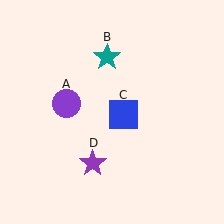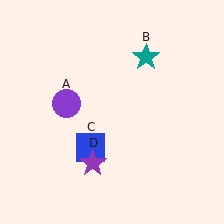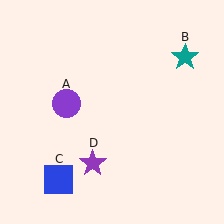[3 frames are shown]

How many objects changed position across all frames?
2 objects changed position: teal star (object B), blue square (object C).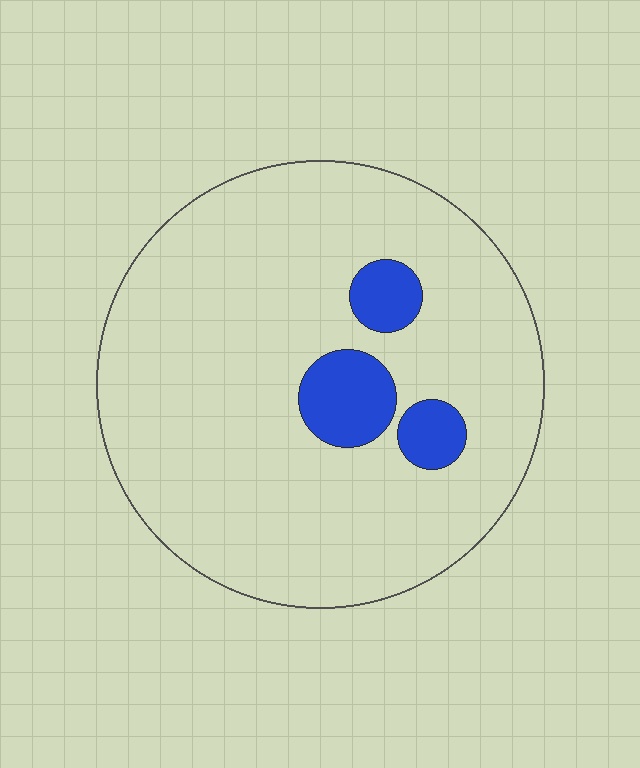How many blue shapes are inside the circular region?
3.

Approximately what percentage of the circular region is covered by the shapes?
Approximately 10%.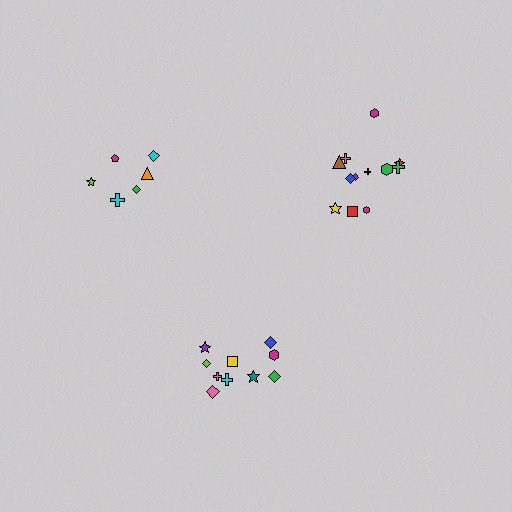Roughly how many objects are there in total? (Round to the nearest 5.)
Roughly 30 objects in total.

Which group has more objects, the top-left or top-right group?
The top-right group.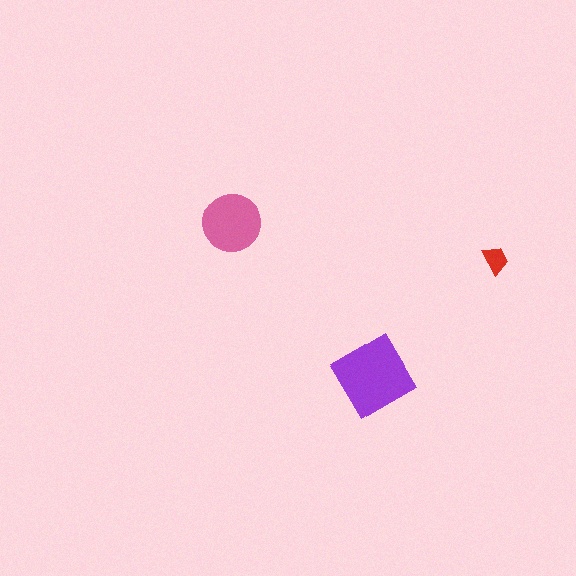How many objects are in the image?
There are 3 objects in the image.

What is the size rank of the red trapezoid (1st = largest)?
3rd.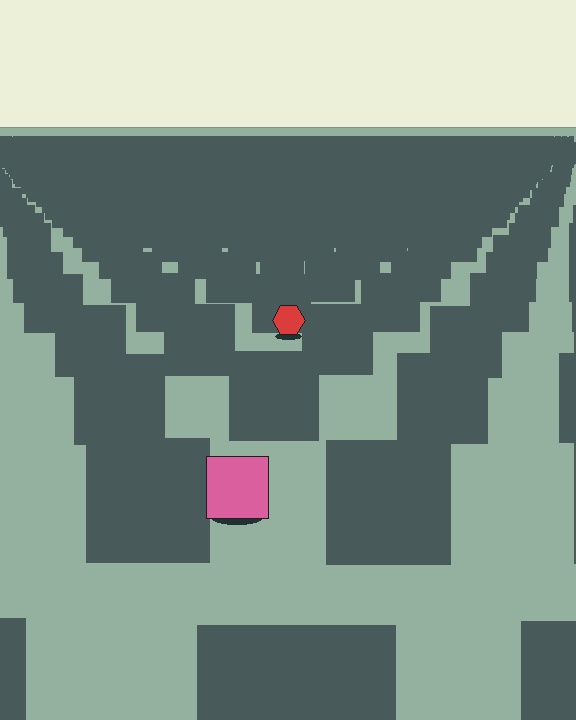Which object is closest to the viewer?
The pink square is closest. The texture marks near it are larger and more spread out.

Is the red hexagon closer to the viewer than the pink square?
No. The pink square is closer — you can tell from the texture gradient: the ground texture is coarser near it.